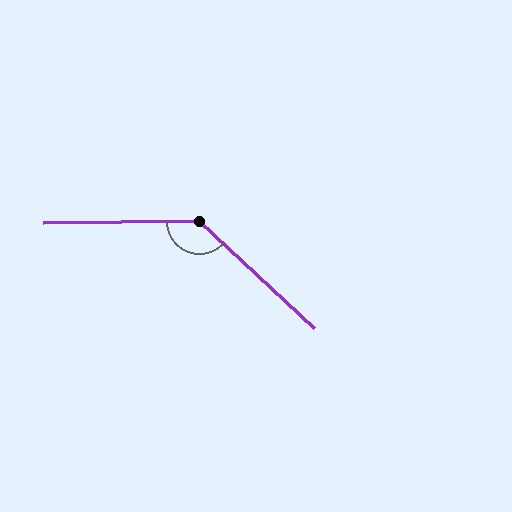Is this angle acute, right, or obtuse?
It is obtuse.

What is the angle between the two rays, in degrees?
Approximately 136 degrees.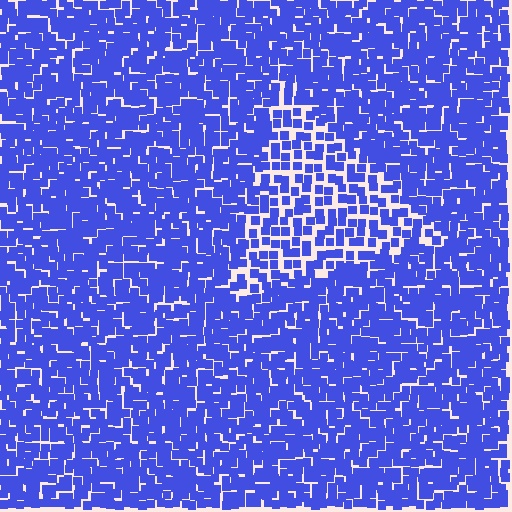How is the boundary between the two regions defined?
The boundary is defined by a change in element density (approximately 1.7x ratio). All elements are the same color, size, and shape.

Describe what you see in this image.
The image contains small blue elements arranged at two different densities. A triangle-shaped region is visible where the elements are less densely packed than the surrounding area.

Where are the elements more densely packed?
The elements are more densely packed outside the triangle boundary.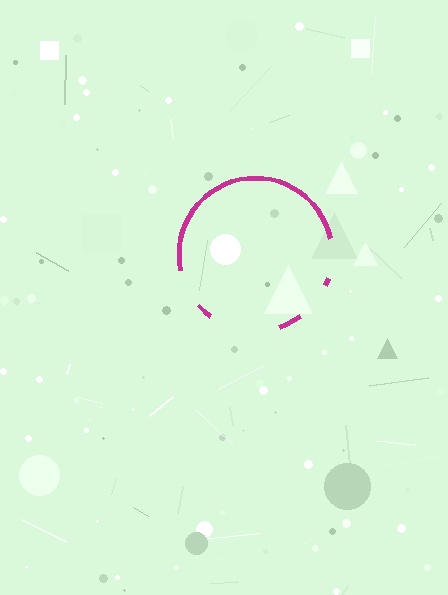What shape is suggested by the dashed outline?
The dashed outline suggests a circle.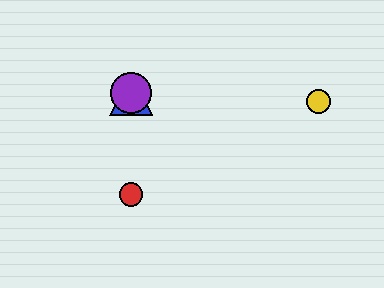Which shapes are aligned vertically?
The red circle, the blue triangle, the green circle, the purple circle are aligned vertically.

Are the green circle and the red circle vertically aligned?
Yes, both are at x≈131.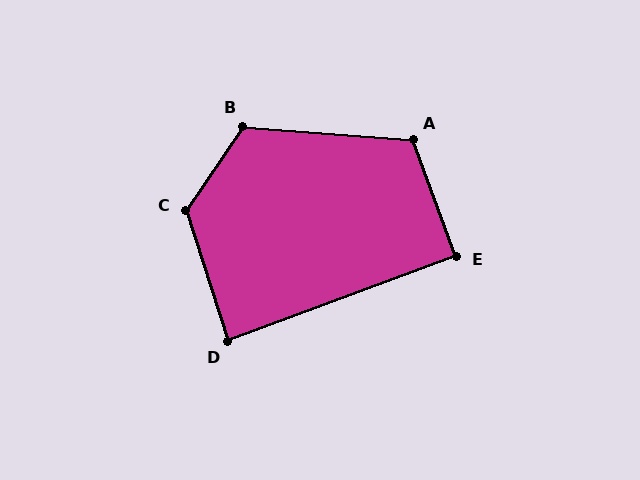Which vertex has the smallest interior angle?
D, at approximately 87 degrees.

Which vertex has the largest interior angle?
C, at approximately 128 degrees.